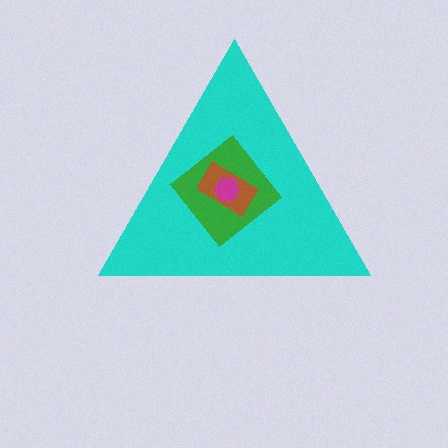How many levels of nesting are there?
4.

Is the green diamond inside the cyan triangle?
Yes.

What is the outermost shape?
The cyan triangle.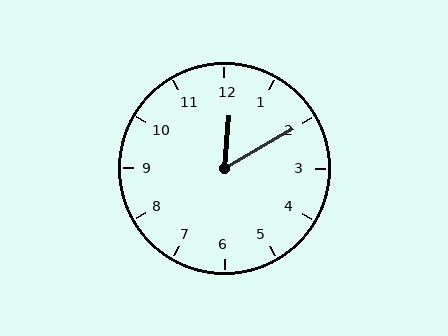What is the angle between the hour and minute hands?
Approximately 55 degrees.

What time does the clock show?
12:10.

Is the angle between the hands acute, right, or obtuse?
It is acute.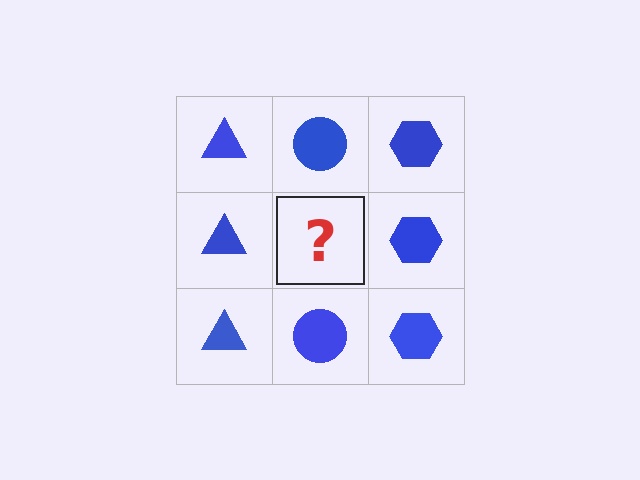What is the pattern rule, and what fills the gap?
The rule is that each column has a consistent shape. The gap should be filled with a blue circle.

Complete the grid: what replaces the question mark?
The question mark should be replaced with a blue circle.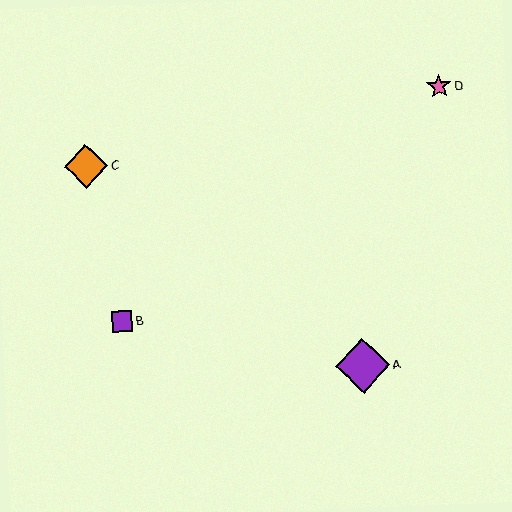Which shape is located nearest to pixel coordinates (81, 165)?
The orange diamond (labeled C) at (86, 166) is nearest to that location.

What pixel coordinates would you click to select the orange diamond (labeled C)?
Click at (86, 166) to select the orange diamond C.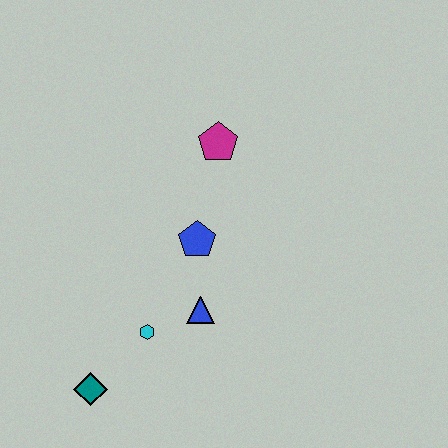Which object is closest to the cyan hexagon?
The blue triangle is closest to the cyan hexagon.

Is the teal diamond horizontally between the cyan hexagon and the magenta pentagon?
No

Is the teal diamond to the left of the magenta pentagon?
Yes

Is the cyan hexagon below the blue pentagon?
Yes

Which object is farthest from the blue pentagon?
The teal diamond is farthest from the blue pentagon.